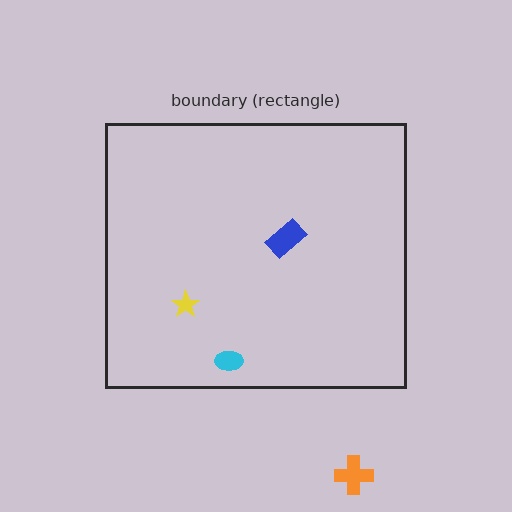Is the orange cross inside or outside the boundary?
Outside.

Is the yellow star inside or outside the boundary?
Inside.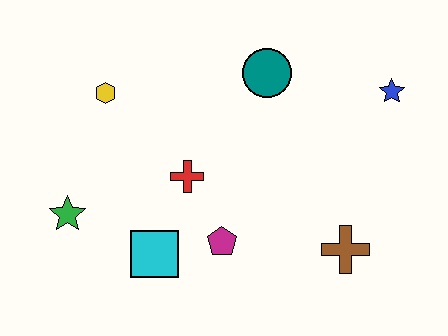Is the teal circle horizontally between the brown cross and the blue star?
No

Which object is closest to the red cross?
The magenta pentagon is closest to the red cross.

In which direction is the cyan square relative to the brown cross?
The cyan square is to the left of the brown cross.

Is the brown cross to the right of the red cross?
Yes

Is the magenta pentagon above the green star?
No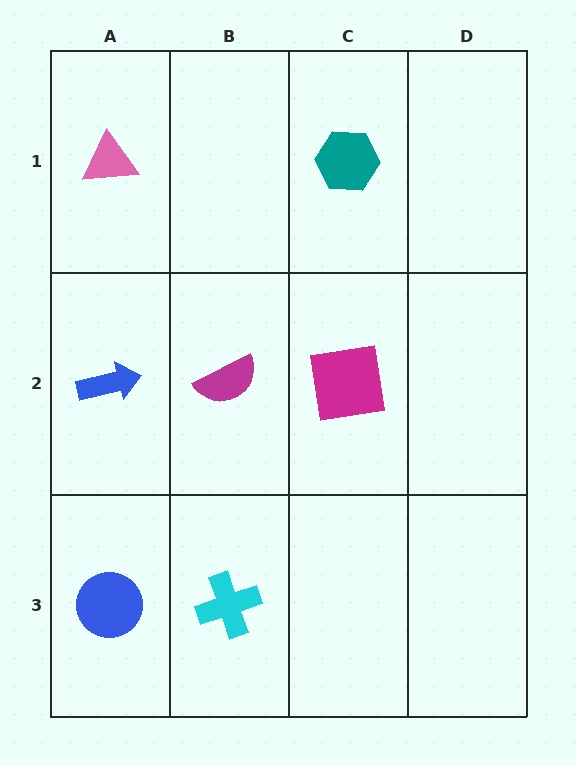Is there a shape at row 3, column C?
No, that cell is empty.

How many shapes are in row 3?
2 shapes.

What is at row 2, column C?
A magenta square.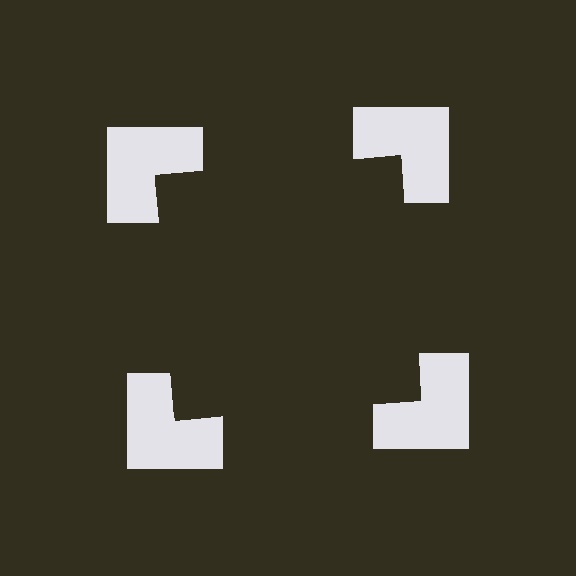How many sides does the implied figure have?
4 sides.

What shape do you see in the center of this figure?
An illusory square — its edges are inferred from the aligned wedge cuts in the notched squares, not physically drawn.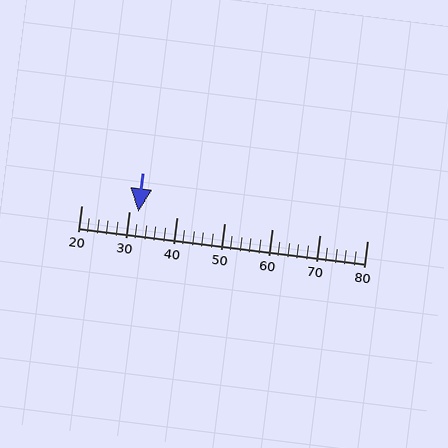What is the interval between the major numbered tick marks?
The major tick marks are spaced 10 units apart.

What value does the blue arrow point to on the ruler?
The blue arrow points to approximately 32.